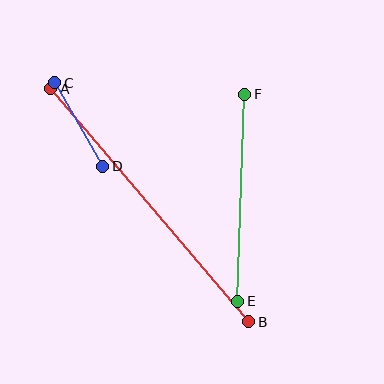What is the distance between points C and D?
The distance is approximately 97 pixels.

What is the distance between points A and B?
The distance is approximately 306 pixels.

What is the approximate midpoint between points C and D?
The midpoint is at approximately (79, 125) pixels.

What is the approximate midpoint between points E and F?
The midpoint is at approximately (241, 198) pixels.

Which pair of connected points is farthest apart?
Points A and B are farthest apart.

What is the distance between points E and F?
The distance is approximately 207 pixels.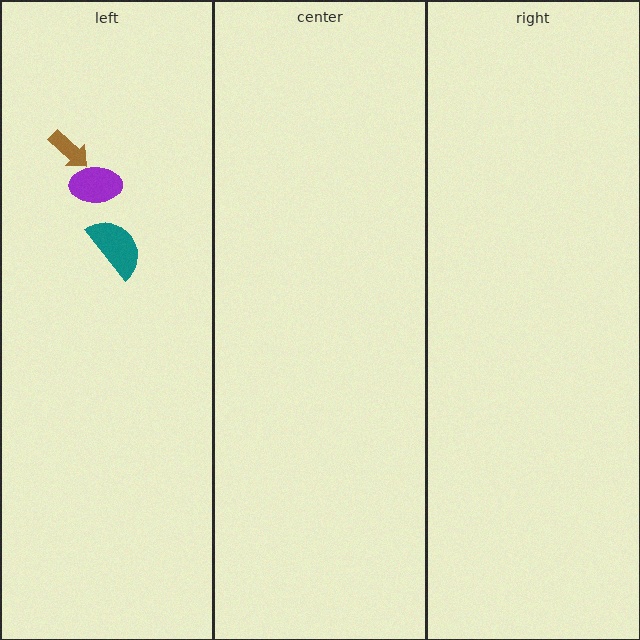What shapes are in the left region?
The teal semicircle, the brown arrow, the purple ellipse.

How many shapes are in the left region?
3.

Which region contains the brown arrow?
The left region.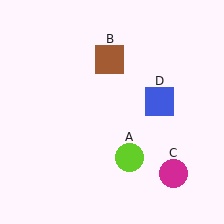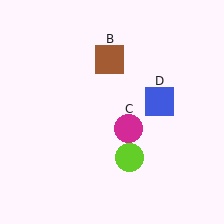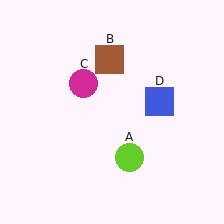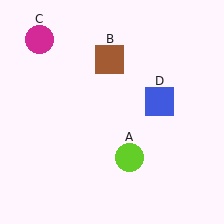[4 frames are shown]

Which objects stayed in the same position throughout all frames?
Lime circle (object A) and brown square (object B) and blue square (object D) remained stationary.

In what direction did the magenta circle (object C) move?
The magenta circle (object C) moved up and to the left.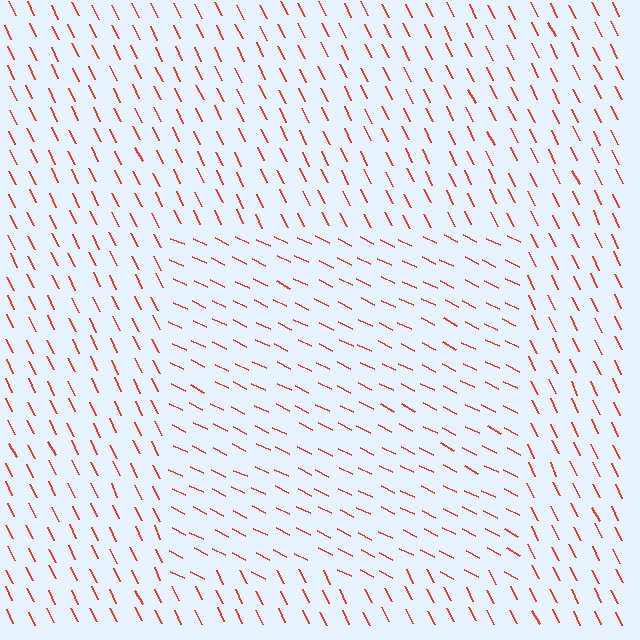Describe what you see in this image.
The image is filled with small red line segments. A rectangle region in the image has lines oriented differently from the surrounding lines, creating a visible texture boundary.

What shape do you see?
I see a rectangle.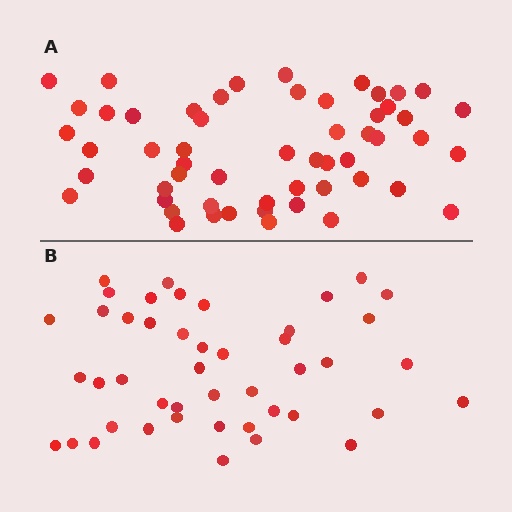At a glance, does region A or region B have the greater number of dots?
Region A (the top region) has more dots.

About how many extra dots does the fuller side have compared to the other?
Region A has roughly 10 or so more dots than region B.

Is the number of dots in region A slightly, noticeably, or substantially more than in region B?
Region A has only slightly more — the two regions are fairly close. The ratio is roughly 1.2 to 1.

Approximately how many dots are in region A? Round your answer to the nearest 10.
About 60 dots. (The exact count is 55, which rounds to 60.)